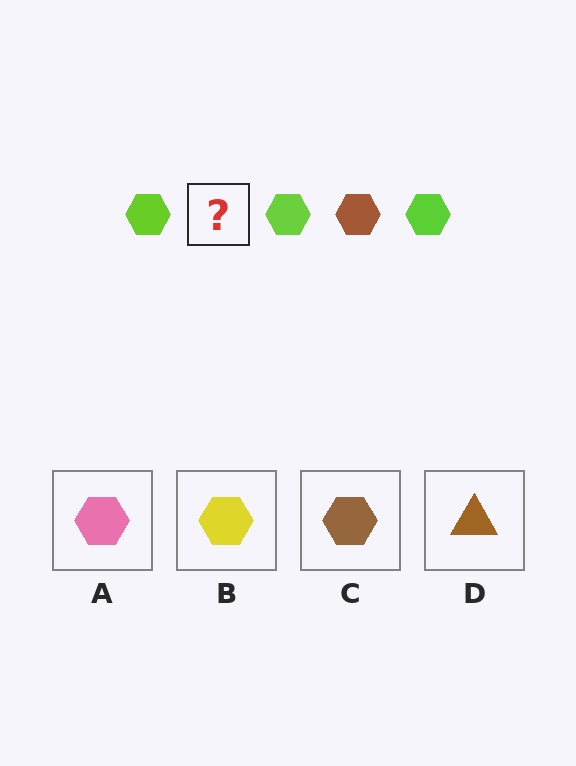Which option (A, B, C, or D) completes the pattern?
C.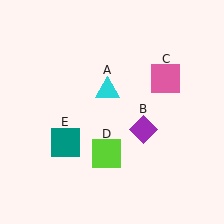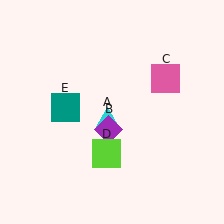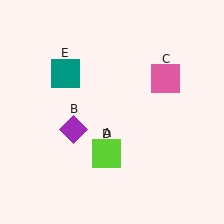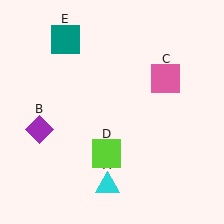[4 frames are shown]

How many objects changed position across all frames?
3 objects changed position: cyan triangle (object A), purple diamond (object B), teal square (object E).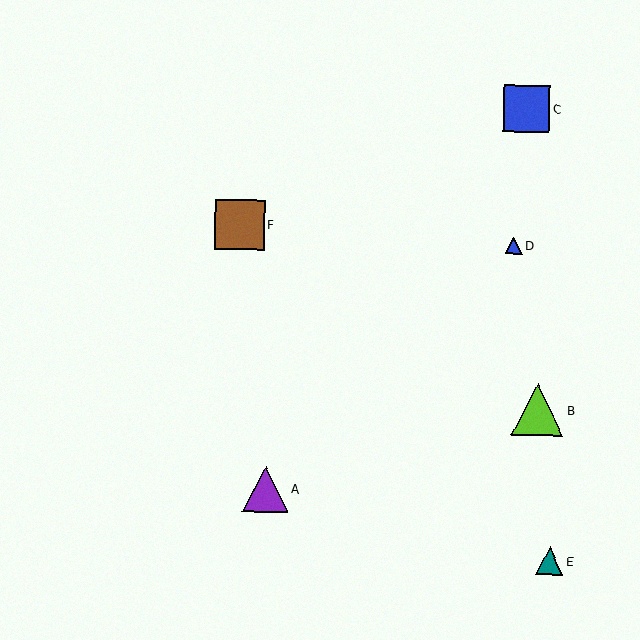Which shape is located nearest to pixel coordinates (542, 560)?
The teal triangle (labeled E) at (550, 561) is nearest to that location.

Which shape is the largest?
The lime triangle (labeled B) is the largest.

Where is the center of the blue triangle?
The center of the blue triangle is at (514, 246).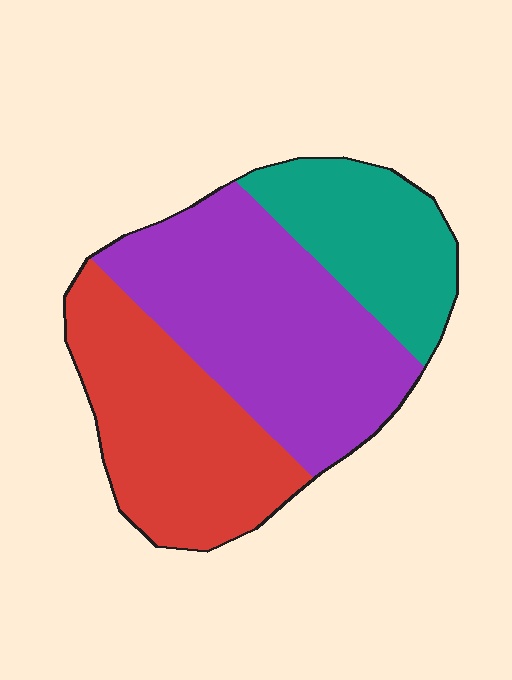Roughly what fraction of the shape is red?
Red covers 34% of the shape.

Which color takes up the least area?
Teal, at roughly 25%.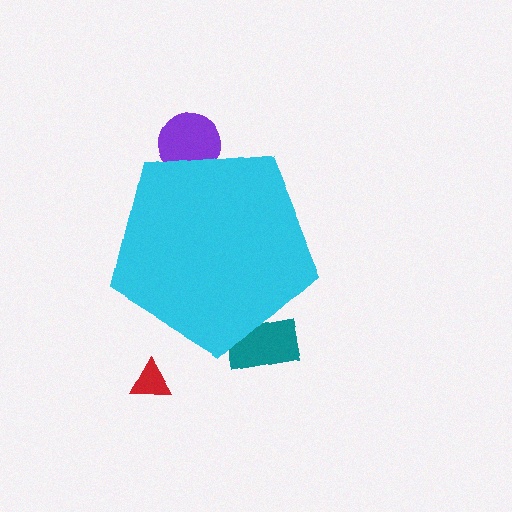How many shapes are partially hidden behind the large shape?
2 shapes are partially hidden.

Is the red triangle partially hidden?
No, the red triangle is fully visible.